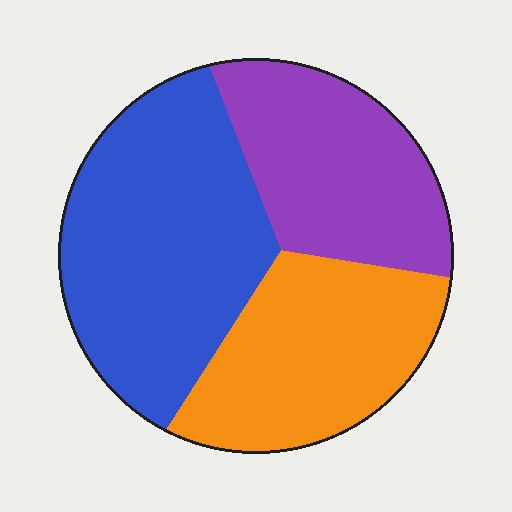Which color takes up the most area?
Blue, at roughly 40%.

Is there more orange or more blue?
Blue.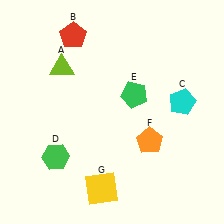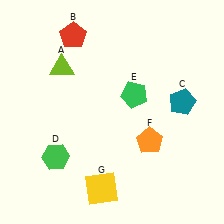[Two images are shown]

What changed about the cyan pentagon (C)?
In Image 1, C is cyan. In Image 2, it changed to teal.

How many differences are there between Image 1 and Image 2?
There is 1 difference between the two images.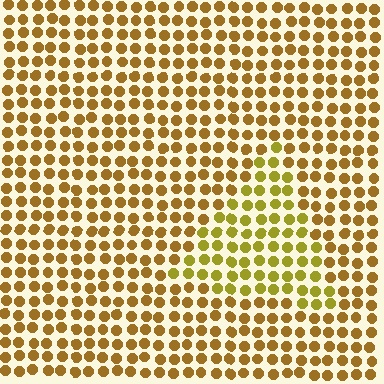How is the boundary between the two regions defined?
The boundary is defined purely by a slight shift in hue (about 23 degrees). Spacing, size, and orientation are identical on both sides.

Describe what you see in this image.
The image is filled with small brown elements in a uniform arrangement. A triangle-shaped region is visible where the elements are tinted to a slightly different hue, forming a subtle color boundary.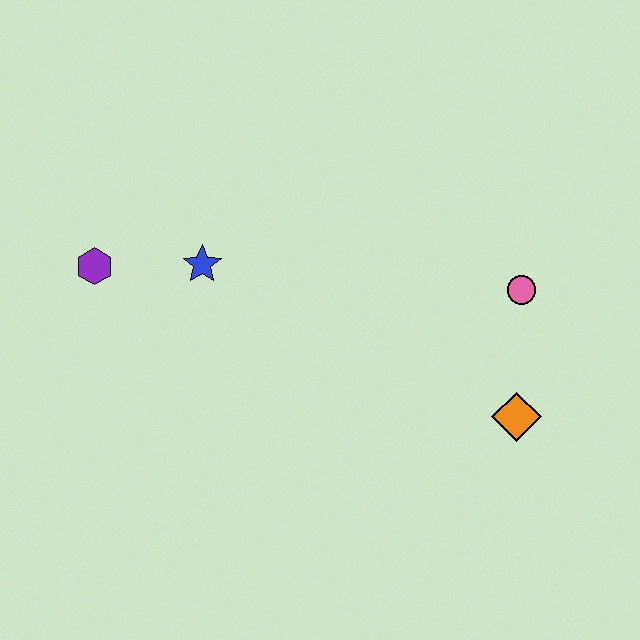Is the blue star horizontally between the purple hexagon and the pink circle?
Yes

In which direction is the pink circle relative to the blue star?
The pink circle is to the right of the blue star.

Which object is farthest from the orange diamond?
The purple hexagon is farthest from the orange diamond.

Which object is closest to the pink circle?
The orange diamond is closest to the pink circle.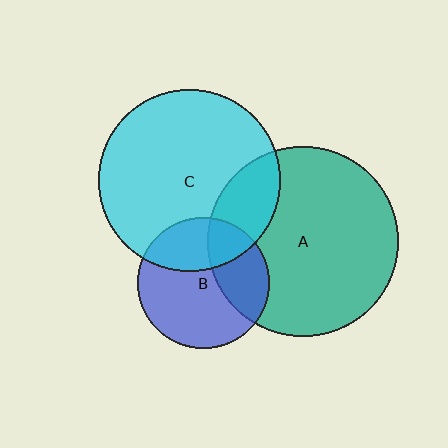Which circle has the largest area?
Circle A (teal).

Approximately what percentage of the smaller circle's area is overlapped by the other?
Approximately 30%.